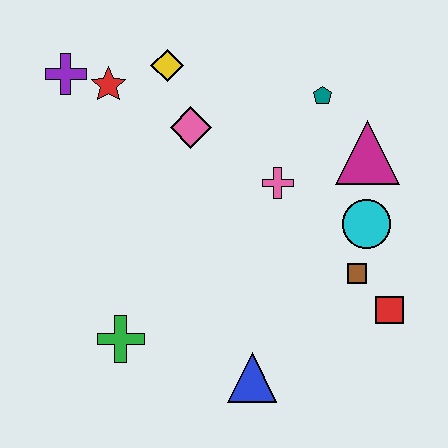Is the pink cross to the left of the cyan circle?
Yes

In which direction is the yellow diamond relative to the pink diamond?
The yellow diamond is above the pink diamond.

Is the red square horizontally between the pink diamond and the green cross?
No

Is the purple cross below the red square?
No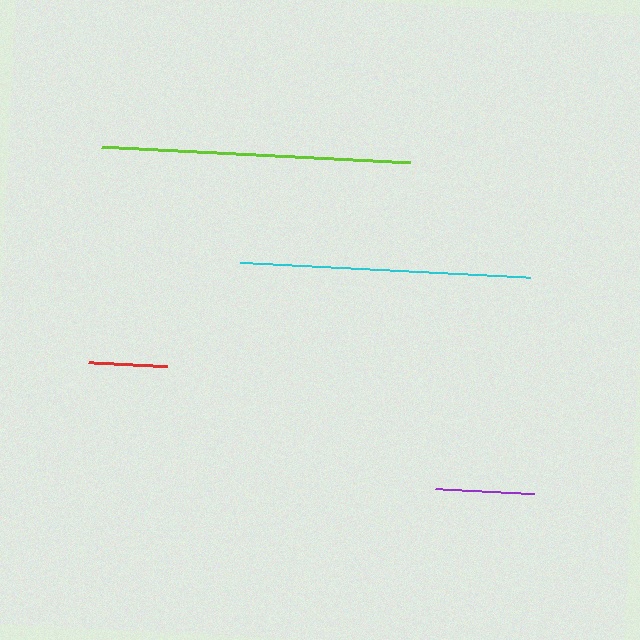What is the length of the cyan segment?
The cyan segment is approximately 291 pixels long.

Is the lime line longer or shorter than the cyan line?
The lime line is longer than the cyan line.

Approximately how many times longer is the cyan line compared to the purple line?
The cyan line is approximately 3.0 times the length of the purple line.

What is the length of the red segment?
The red segment is approximately 79 pixels long.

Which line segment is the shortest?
The red line is the shortest at approximately 79 pixels.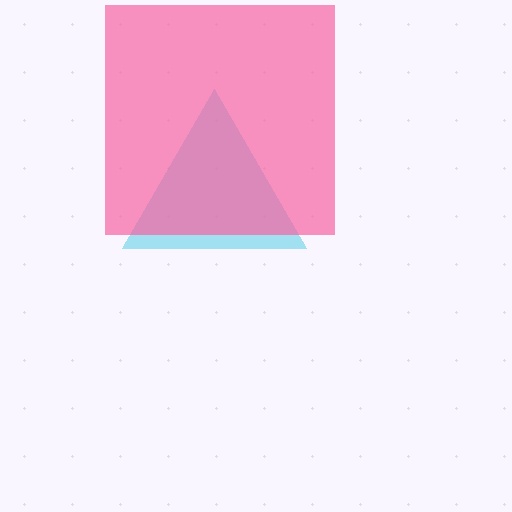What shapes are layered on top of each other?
The layered shapes are: a cyan triangle, a pink square.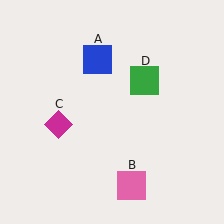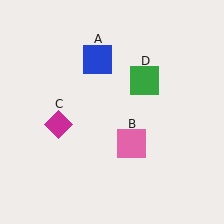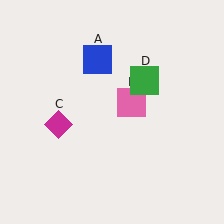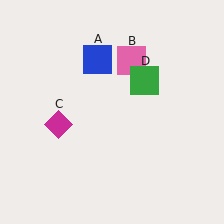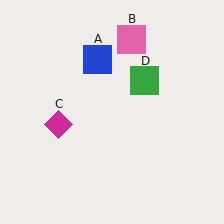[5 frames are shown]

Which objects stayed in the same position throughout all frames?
Blue square (object A) and magenta diamond (object C) and green square (object D) remained stationary.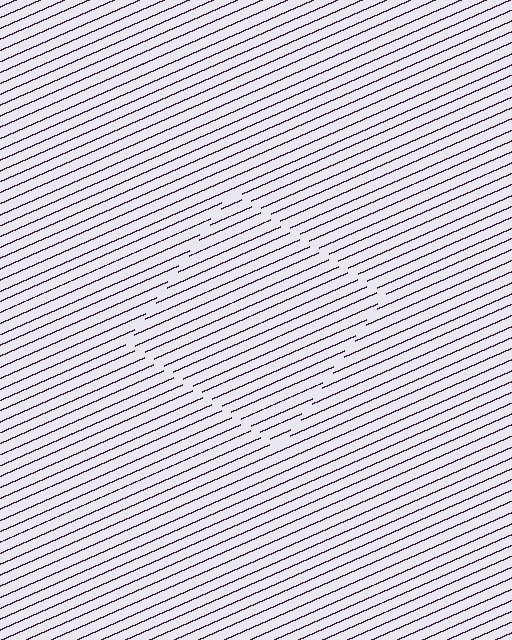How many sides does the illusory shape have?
4 sides — the line-ends trace a square.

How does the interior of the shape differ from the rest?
The interior of the shape contains the same grating, shifted by half a period — the contour is defined by the phase discontinuity where line-ends from the inner and outer gratings abut.